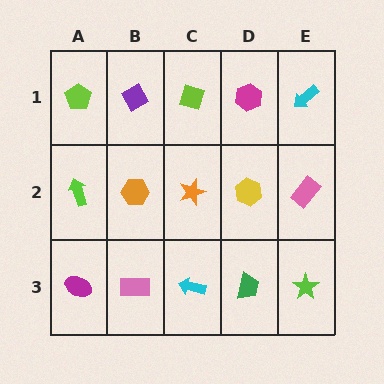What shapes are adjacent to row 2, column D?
A magenta hexagon (row 1, column D), a green trapezoid (row 3, column D), an orange star (row 2, column C), a pink rectangle (row 2, column E).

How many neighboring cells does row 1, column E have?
2.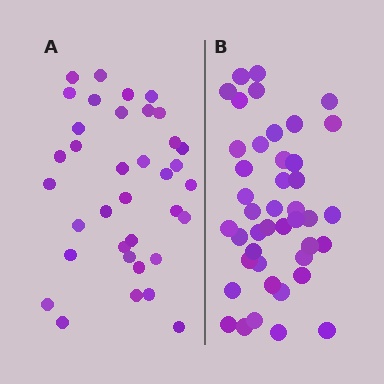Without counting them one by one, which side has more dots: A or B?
Region B (the right region) has more dots.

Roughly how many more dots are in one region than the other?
Region B has roughly 8 or so more dots than region A.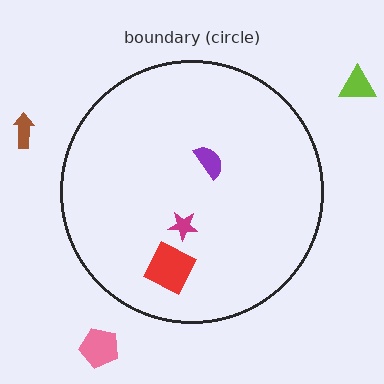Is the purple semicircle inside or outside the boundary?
Inside.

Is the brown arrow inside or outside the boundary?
Outside.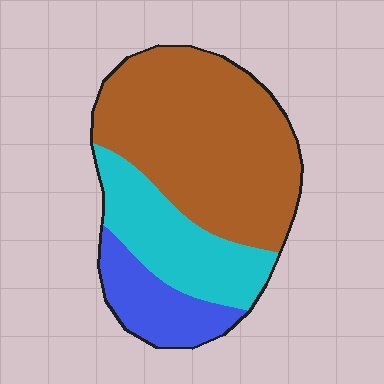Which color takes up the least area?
Blue, at roughly 15%.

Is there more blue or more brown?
Brown.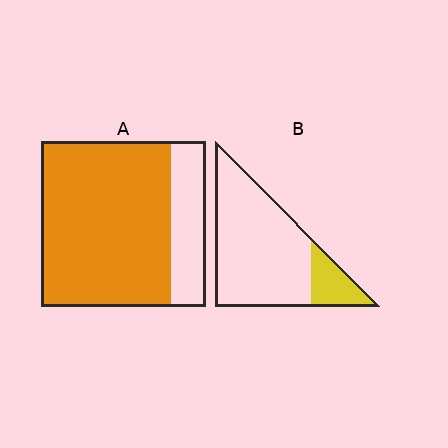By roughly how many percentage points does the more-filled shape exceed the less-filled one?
By roughly 60 percentage points (A over B).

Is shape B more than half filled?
No.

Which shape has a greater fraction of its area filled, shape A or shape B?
Shape A.